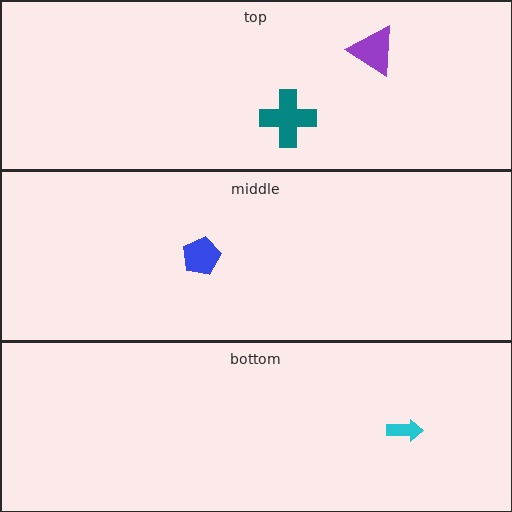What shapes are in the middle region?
The blue pentagon.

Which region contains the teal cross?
The top region.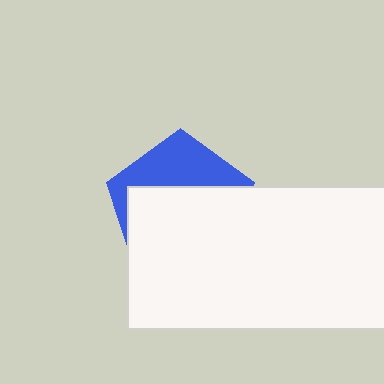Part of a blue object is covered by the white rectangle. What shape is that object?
It is a pentagon.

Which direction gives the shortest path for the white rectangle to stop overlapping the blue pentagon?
Moving down gives the shortest separation.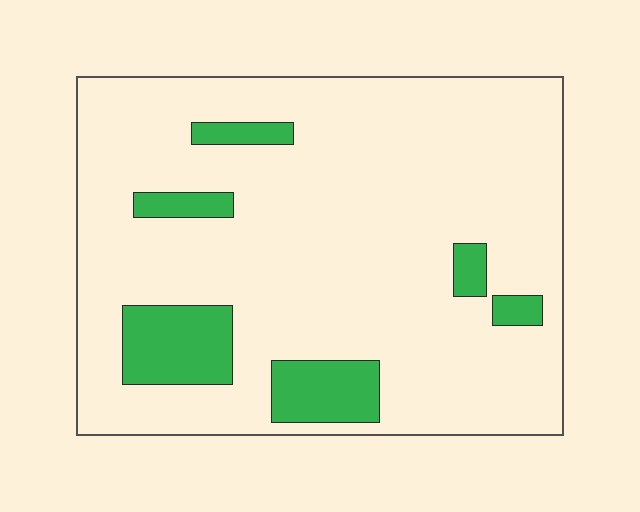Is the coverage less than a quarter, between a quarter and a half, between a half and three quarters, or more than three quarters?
Less than a quarter.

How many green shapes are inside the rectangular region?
6.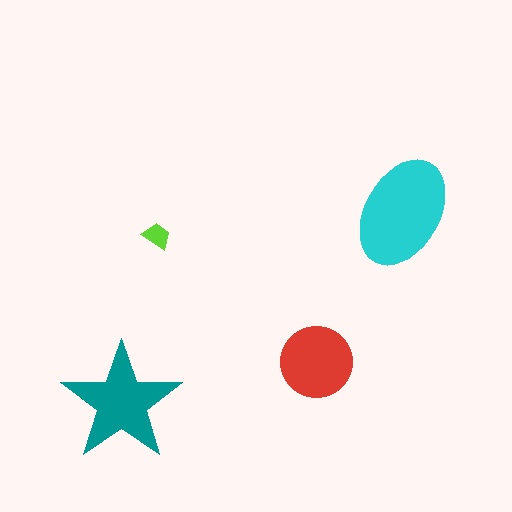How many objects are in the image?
There are 4 objects in the image.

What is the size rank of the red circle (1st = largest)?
3rd.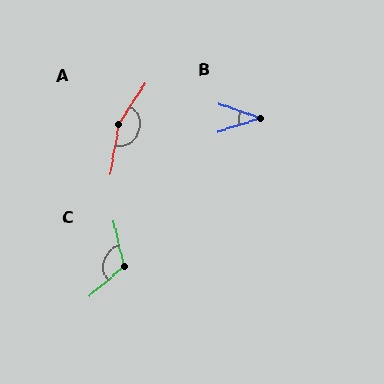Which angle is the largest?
A, at approximately 155 degrees.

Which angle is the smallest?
B, at approximately 37 degrees.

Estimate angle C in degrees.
Approximately 117 degrees.